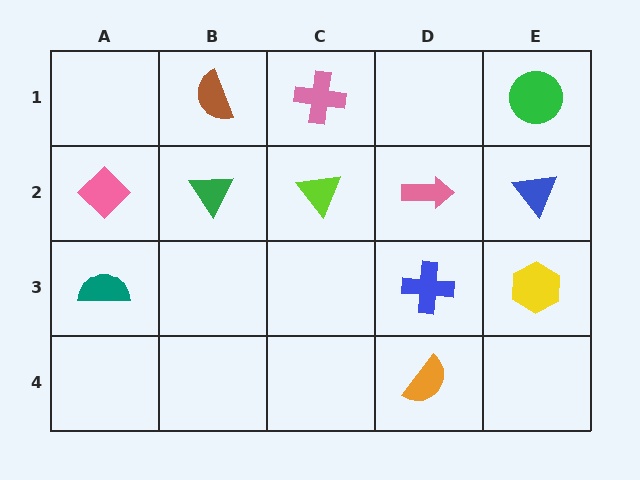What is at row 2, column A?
A pink diamond.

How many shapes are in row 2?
5 shapes.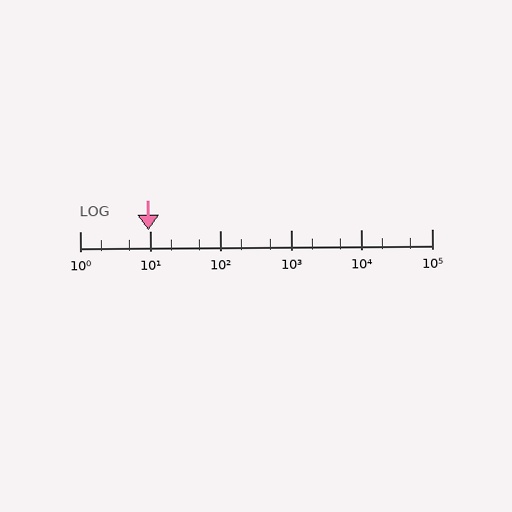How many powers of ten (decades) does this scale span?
The scale spans 5 decades, from 1 to 100000.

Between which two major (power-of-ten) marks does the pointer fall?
The pointer is between 1 and 10.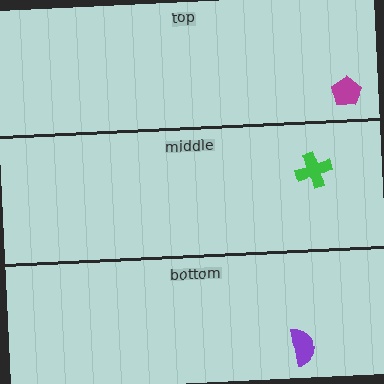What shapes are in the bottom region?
The purple semicircle.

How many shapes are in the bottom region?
1.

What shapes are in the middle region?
The green cross.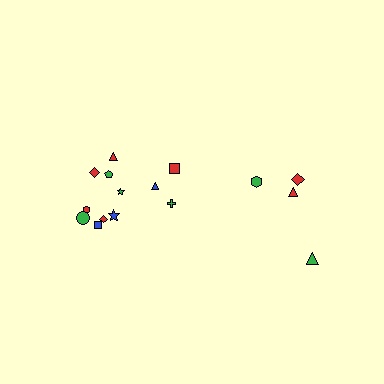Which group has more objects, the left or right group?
The left group.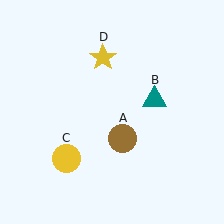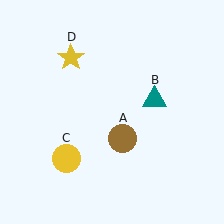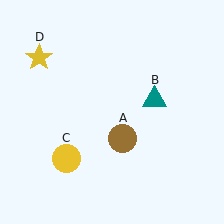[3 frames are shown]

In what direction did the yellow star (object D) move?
The yellow star (object D) moved left.